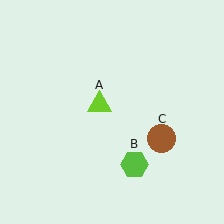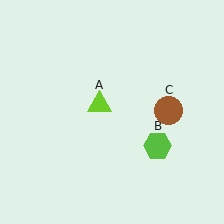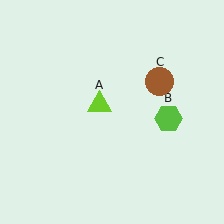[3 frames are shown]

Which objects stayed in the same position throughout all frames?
Lime triangle (object A) remained stationary.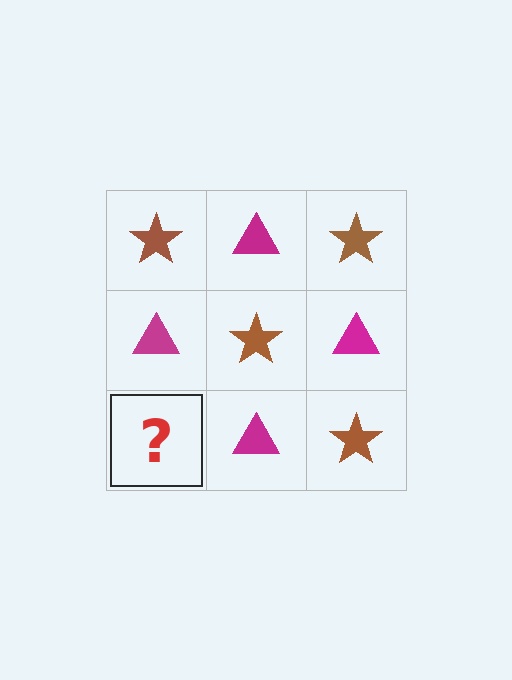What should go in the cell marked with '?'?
The missing cell should contain a brown star.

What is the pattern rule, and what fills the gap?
The rule is that it alternates brown star and magenta triangle in a checkerboard pattern. The gap should be filled with a brown star.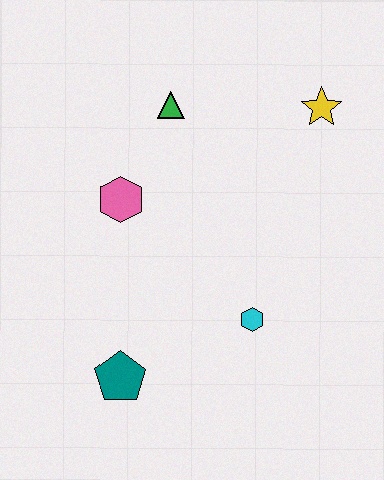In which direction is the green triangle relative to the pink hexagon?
The green triangle is above the pink hexagon.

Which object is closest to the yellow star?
The green triangle is closest to the yellow star.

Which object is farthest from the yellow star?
The teal pentagon is farthest from the yellow star.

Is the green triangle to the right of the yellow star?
No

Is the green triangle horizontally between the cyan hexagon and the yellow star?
No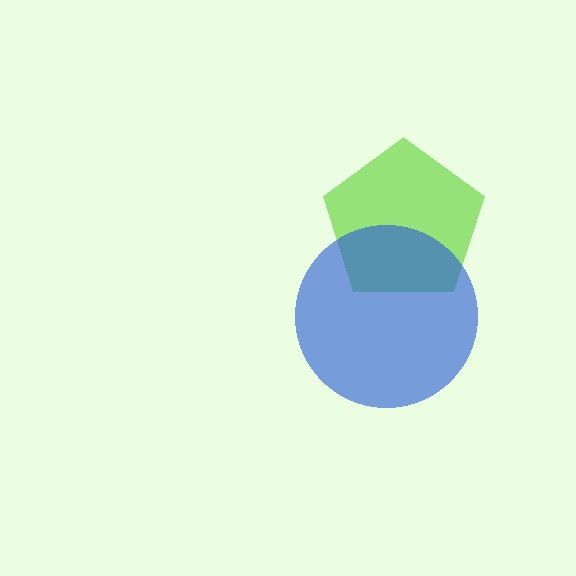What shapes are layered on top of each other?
The layered shapes are: a lime pentagon, a blue circle.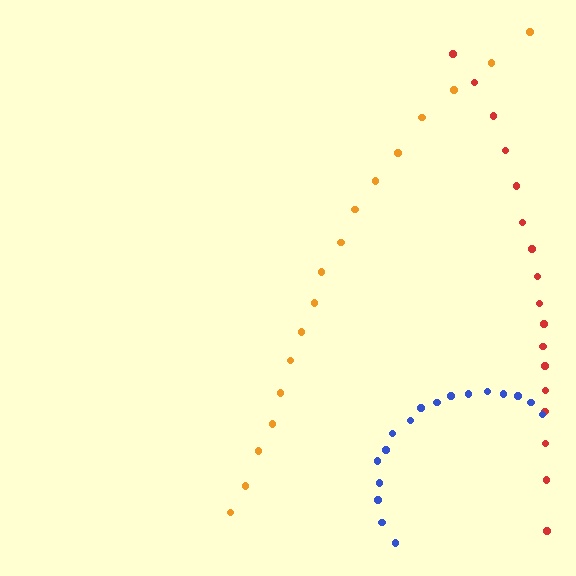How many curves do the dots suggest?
There are 3 distinct paths.